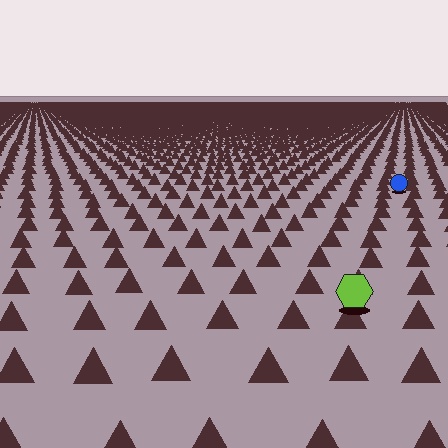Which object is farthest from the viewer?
The blue circle is farthest from the viewer. It appears smaller and the ground texture around it is denser.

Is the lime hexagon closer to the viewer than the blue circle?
Yes. The lime hexagon is closer — you can tell from the texture gradient: the ground texture is coarser near it.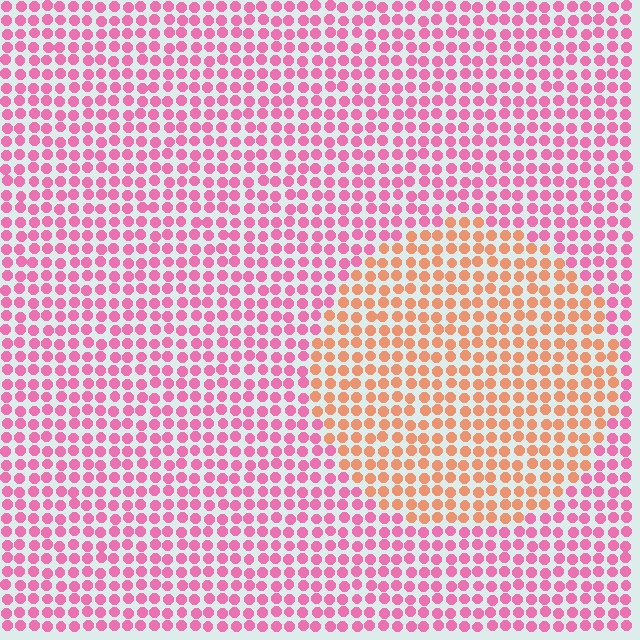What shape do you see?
I see a circle.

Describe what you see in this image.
The image is filled with small pink elements in a uniform arrangement. A circle-shaped region is visible where the elements are tinted to a slightly different hue, forming a subtle color boundary.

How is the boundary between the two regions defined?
The boundary is defined purely by a slight shift in hue (about 48 degrees). Spacing, size, and orientation are identical on both sides.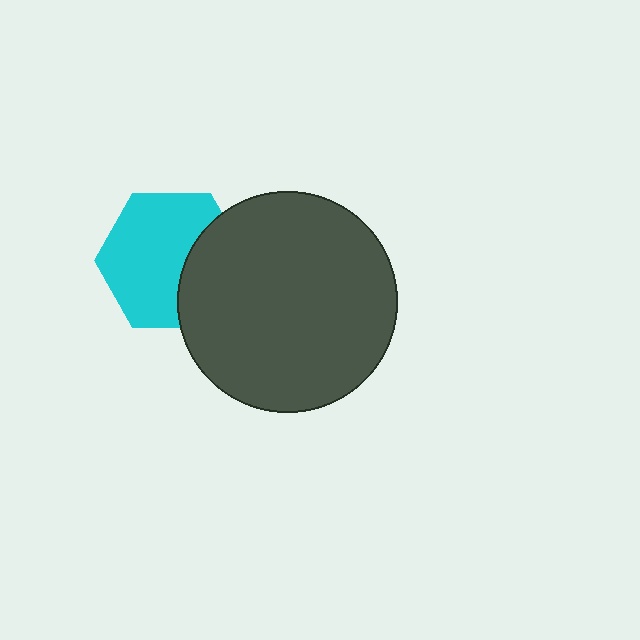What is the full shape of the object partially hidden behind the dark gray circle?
The partially hidden object is a cyan hexagon.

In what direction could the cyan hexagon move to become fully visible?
The cyan hexagon could move left. That would shift it out from behind the dark gray circle entirely.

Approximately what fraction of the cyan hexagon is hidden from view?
Roughly 33% of the cyan hexagon is hidden behind the dark gray circle.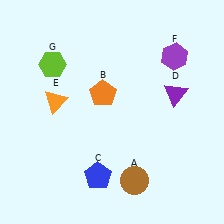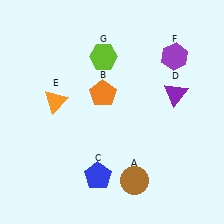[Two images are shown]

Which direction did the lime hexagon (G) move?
The lime hexagon (G) moved right.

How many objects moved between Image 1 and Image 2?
1 object moved between the two images.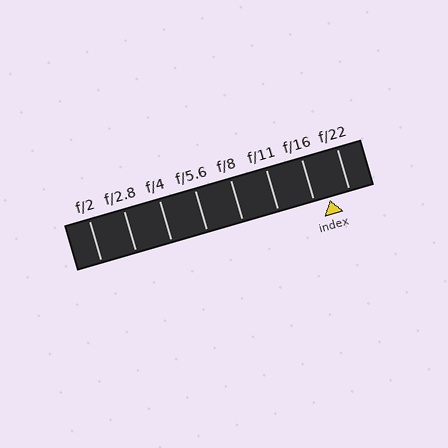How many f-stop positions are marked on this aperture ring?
There are 8 f-stop positions marked.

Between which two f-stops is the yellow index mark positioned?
The index mark is between f/16 and f/22.